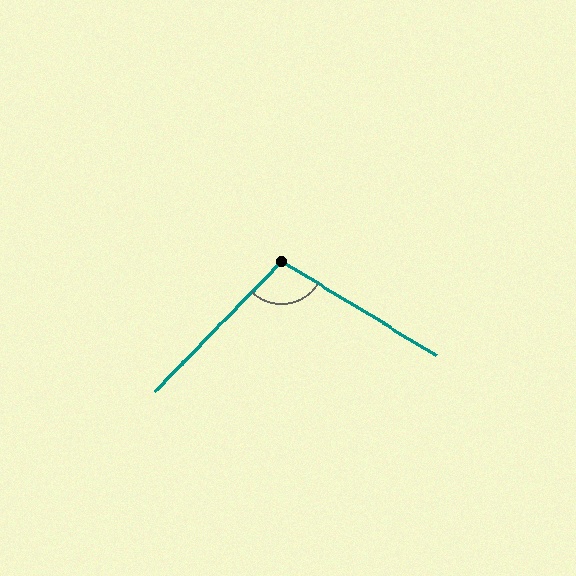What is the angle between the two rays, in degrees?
Approximately 103 degrees.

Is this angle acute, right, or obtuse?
It is obtuse.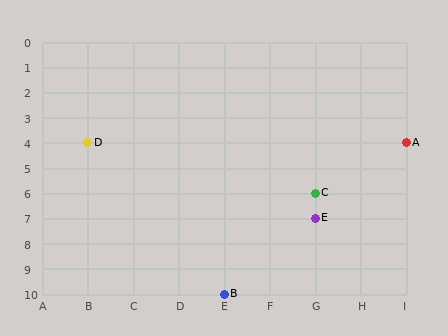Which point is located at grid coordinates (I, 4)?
Point A is at (I, 4).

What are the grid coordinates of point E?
Point E is at grid coordinates (G, 7).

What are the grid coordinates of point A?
Point A is at grid coordinates (I, 4).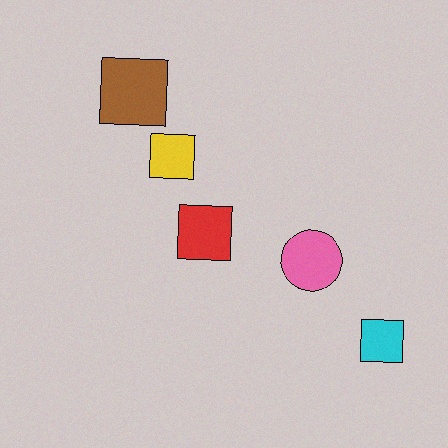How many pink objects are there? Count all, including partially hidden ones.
There is 1 pink object.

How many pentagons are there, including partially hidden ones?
There are no pentagons.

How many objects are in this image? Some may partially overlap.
There are 5 objects.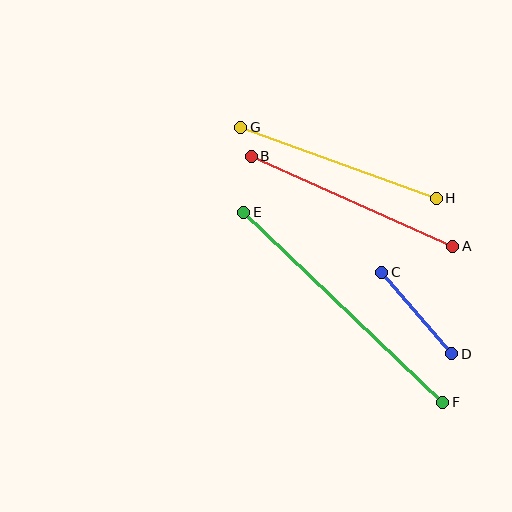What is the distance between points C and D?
The distance is approximately 107 pixels.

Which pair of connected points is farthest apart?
Points E and F are farthest apart.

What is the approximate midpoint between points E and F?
The midpoint is at approximately (343, 307) pixels.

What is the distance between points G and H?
The distance is approximately 208 pixels.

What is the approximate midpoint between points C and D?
The midpoint is at approximately (417, 313) pixels.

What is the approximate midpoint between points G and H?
The midpoint is at approximately (339, 163) pixels.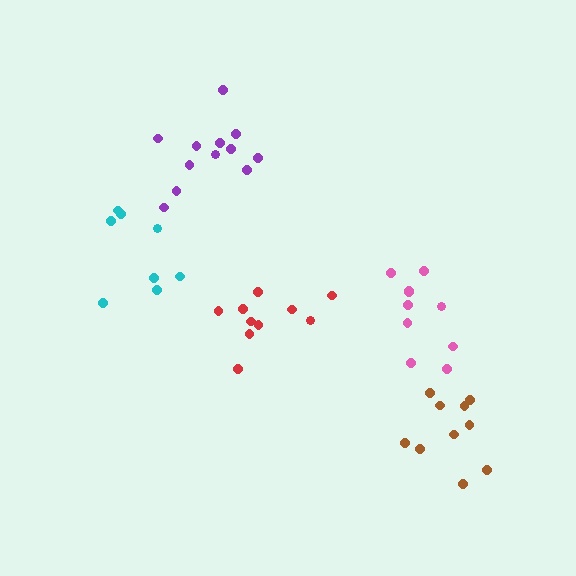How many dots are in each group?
Group 1: 10 dots, Group 2: 10 dots, Group 3: 10 dots, Group 4: 12 dots, Group 5: 8 dots (50 total).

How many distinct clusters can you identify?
There are 5 distinct clusters.